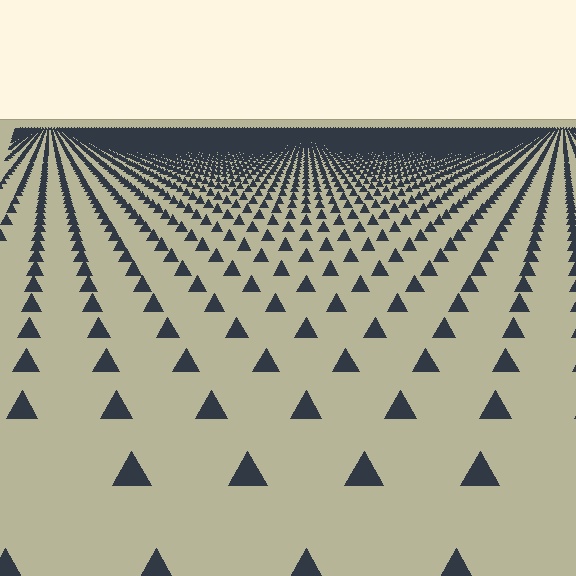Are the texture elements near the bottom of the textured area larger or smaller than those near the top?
Larger. Near the bottom, elements are closer to the viewer and appear at a bigger on-screen size.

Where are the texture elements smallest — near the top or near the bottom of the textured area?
Near the top.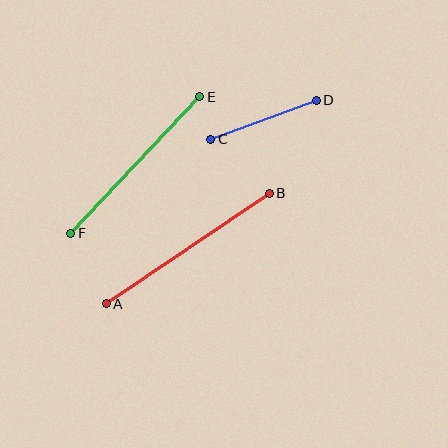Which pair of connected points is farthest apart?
Points A and B are farthest apart.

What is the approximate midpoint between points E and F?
The midpoint is at approximately (135, 165) pixels.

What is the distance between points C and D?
The distance is approximately 112 pixels.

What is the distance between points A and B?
The distance is approximately 197 pixels.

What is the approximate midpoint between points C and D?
The midpoint is at approximately (263, 120) pixels.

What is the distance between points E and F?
The distance is approximately 188 pixels.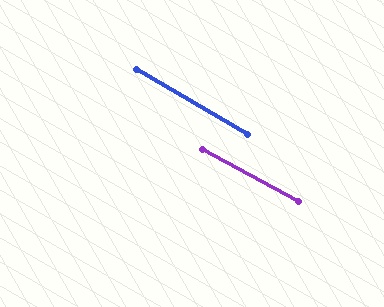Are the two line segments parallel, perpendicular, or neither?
Parallel — their directions differ by only 1.3°.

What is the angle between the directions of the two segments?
Approximately 1 degree.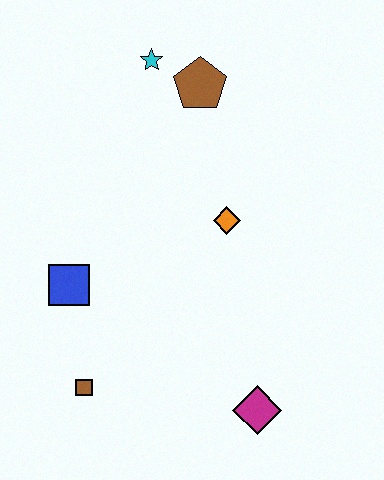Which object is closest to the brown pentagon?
The cyan star is closest to the brown pentagon.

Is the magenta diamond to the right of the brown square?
Yes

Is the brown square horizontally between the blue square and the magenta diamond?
Yes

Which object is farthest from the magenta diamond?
The cyan star is farthest from the magenta diamond.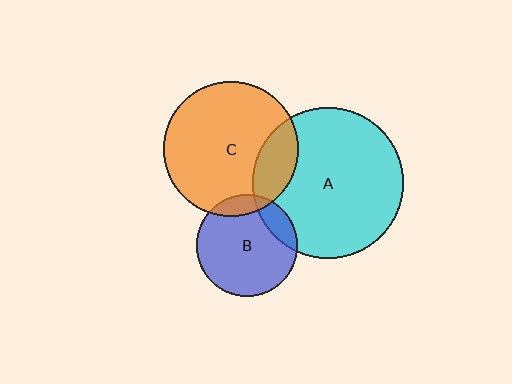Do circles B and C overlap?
Yes.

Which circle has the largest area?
Circle A (cyan).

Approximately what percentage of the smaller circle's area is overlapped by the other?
Approximately 10%.